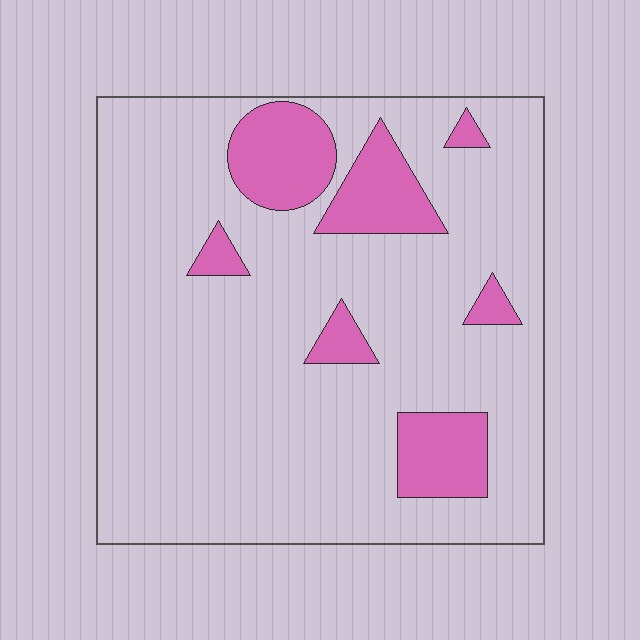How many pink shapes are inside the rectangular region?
7.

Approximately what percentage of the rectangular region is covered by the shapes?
Approximately 15%.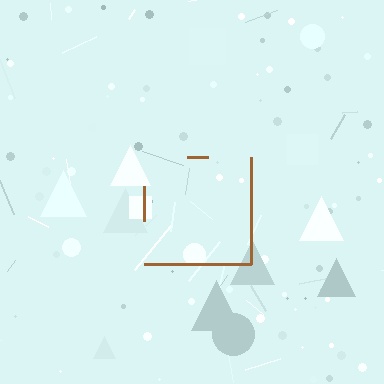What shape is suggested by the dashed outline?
The dashed outline suggests a square.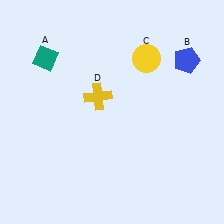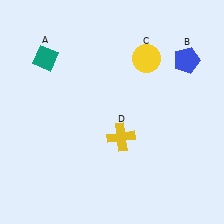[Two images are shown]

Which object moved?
The yellow cross (D) moved down.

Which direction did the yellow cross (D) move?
The yellow cross (D) moved down.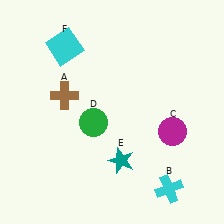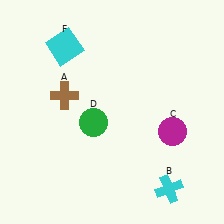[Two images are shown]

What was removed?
The teal star (E) was removed in Image 2.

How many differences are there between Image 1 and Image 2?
There is 1 difference between the two images.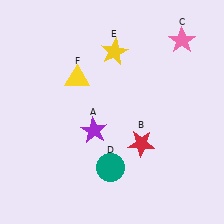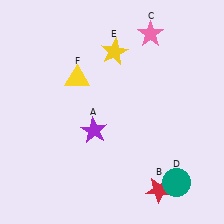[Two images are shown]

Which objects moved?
The objects that moved are: the red star (B), the pink star (C), the teal circle (D).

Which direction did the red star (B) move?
The red star (B) moved down.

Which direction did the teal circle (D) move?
The teal circle (D) moved right.